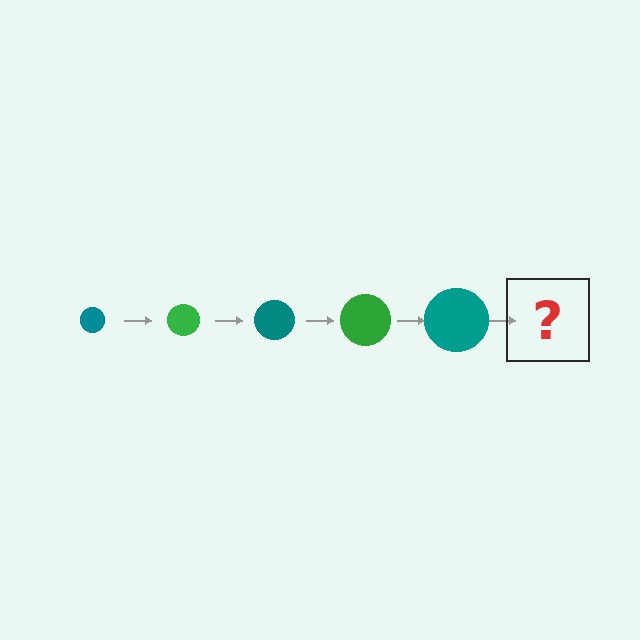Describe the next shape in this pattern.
It should be a green circle, larger than the previous one.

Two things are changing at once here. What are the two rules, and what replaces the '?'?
The two rules are that the circle grows larger each step and the color cycles through teal and green. The '?' should be a green circle, larger than the previous one.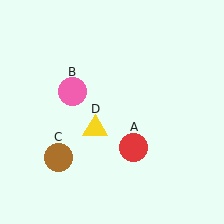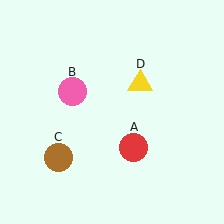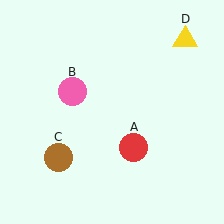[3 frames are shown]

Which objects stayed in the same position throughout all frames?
Red circle (object A) and pink circle (object B) and brown circle (object C) remained stationary.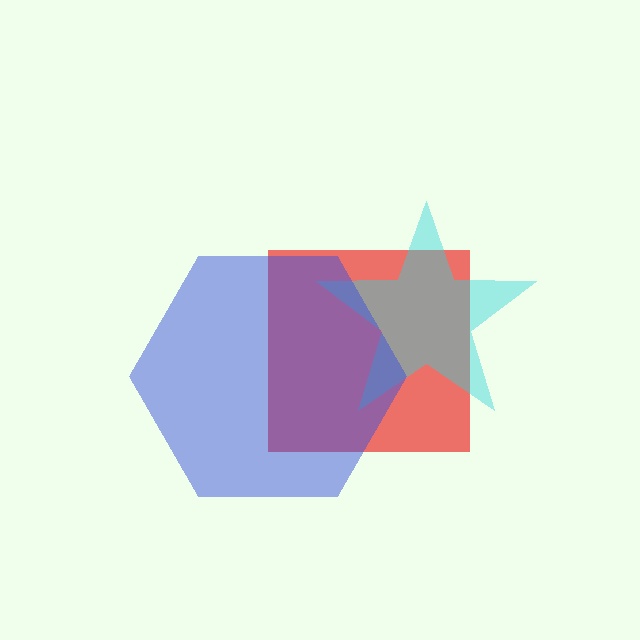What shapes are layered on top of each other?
The layered shapes are: a red square, a cyan star, a blue hexagon.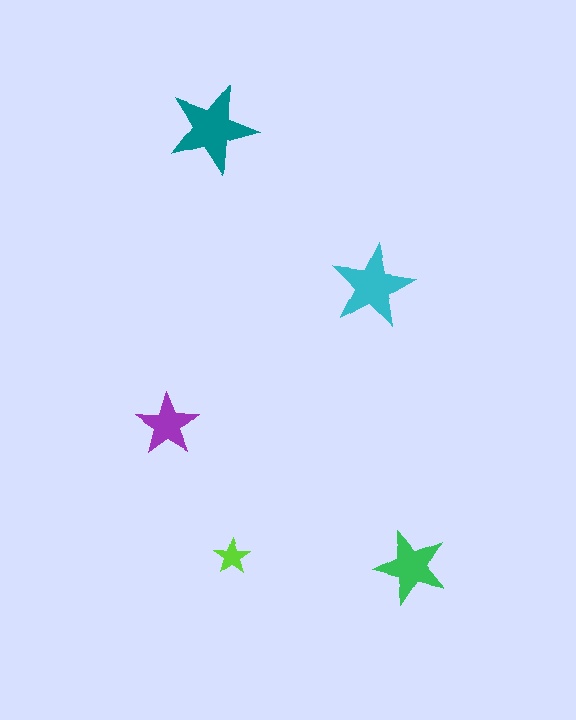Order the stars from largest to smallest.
the teal one, the cyan one, the green one, the purple one, the lime one.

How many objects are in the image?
There are 5 objects in the image.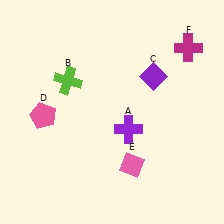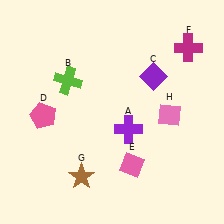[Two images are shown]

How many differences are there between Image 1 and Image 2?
There are 2 differences between the two images.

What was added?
A brown star (G), a pink diamond (H) were added in Image 2.